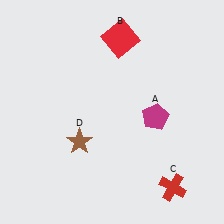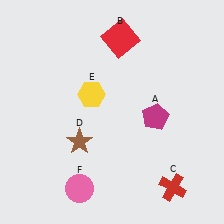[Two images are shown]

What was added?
A yellow hexagon (E), a pink circle (F) were added in Image 2.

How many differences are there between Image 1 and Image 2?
There are 2 differences between the two images.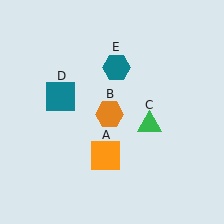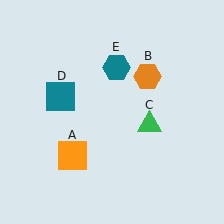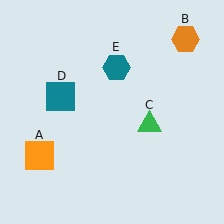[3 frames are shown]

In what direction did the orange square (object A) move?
The orange square (object A) moved left.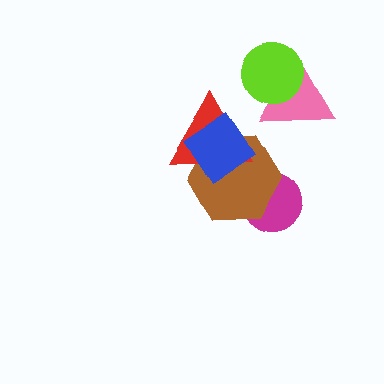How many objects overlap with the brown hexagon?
3 objects overlap with the brown hexagon.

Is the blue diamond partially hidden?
No, no other shape covers it.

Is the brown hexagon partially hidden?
Yes, it is partially covered by another shape.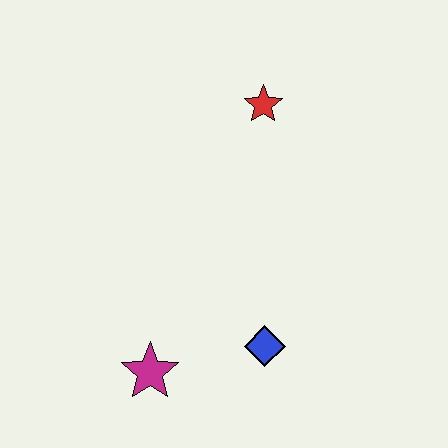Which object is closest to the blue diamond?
The magenta star is closest to the blue diamond.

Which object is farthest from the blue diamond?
The red star is farthest from the blue diamond.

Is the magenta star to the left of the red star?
Yes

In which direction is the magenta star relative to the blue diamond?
The magenta star is to the left of the blue diamond.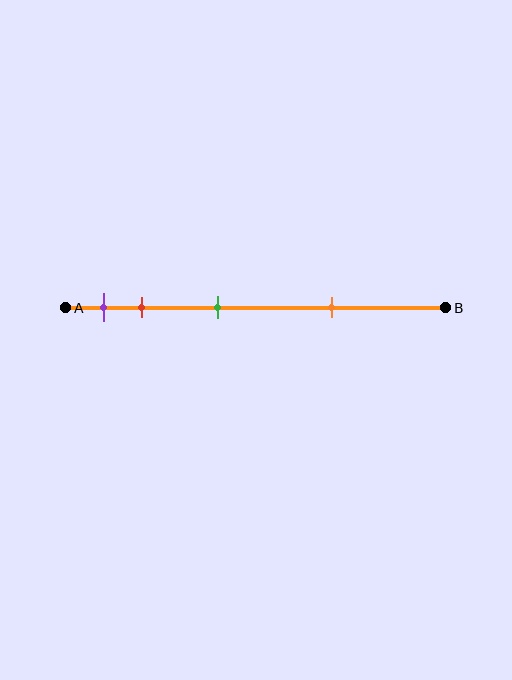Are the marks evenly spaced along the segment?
No, the marks are not evenly spaced.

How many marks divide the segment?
There are 4 marks dividing the segment.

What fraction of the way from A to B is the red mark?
The red mark is approximately 20% (0.2) of the way from A to B.